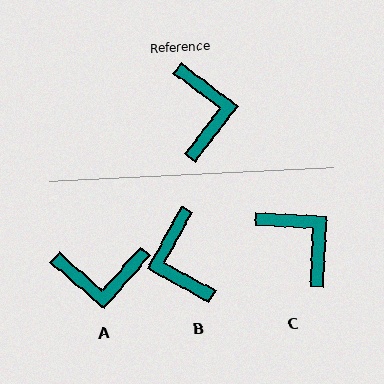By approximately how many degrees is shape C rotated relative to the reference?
Approximately 34 degrees counter-clockwise.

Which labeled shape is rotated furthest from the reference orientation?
B, about 171 degrees away.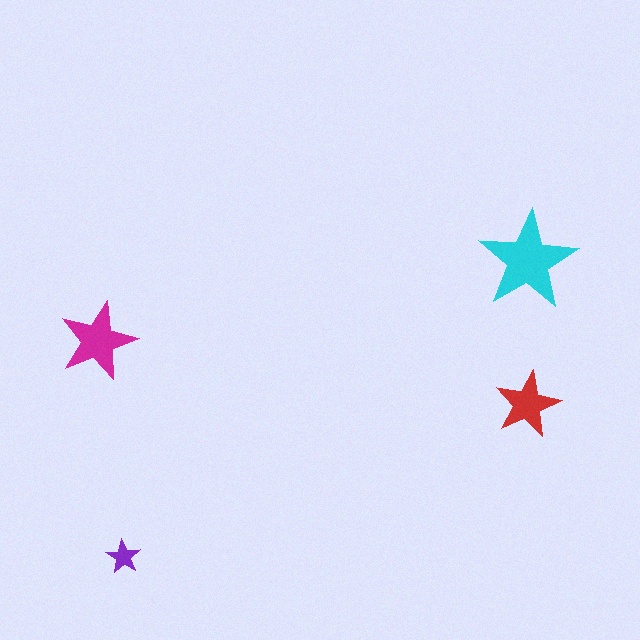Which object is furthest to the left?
The magenta star is leftmost.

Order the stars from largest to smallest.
the cyan one, the magenta one, the red one, the purple one.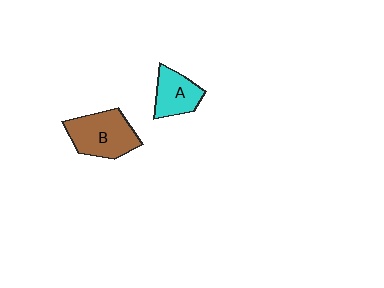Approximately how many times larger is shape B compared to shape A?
Approximately 1.5 times.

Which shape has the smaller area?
Shape A (cyan).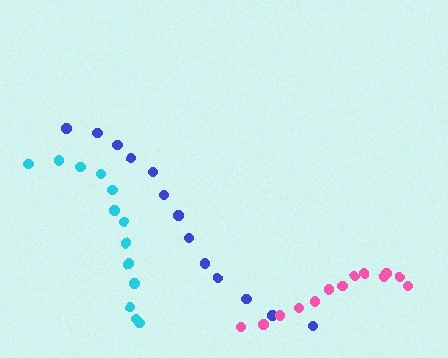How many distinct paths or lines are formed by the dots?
There are 3 distinct paths.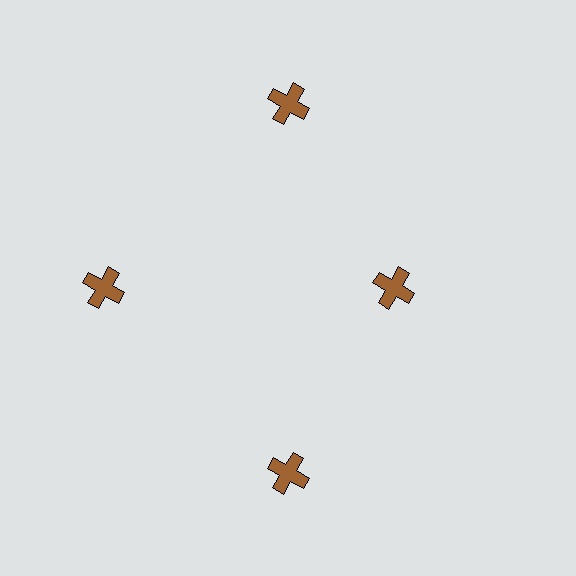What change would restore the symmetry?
The symmetry would be restored by moving it outward, back onto the ring so that all 4 crosses sit at equal angles and equal distance from the center.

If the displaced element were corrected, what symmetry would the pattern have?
It would have 4-fold rotational symmetry — the pattern would map onto itself every 90 degrees.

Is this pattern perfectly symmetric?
No. The 4 brown crosses are arranged in a ring, but one element near the 3 o'clock position is pulled inward toward the center, breaking the 4-fold rotational symmetry.